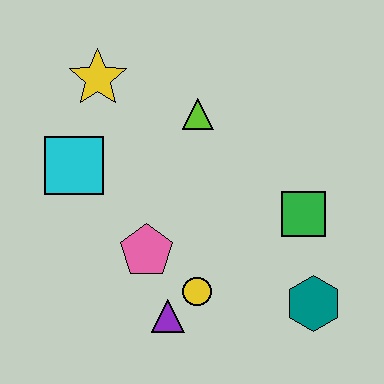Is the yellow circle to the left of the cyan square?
No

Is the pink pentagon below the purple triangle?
No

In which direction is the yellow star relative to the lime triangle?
The yellow star is to the left of the lime triangle.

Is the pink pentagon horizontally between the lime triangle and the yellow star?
Yes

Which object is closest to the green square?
The teal hexagon is closest to the green square.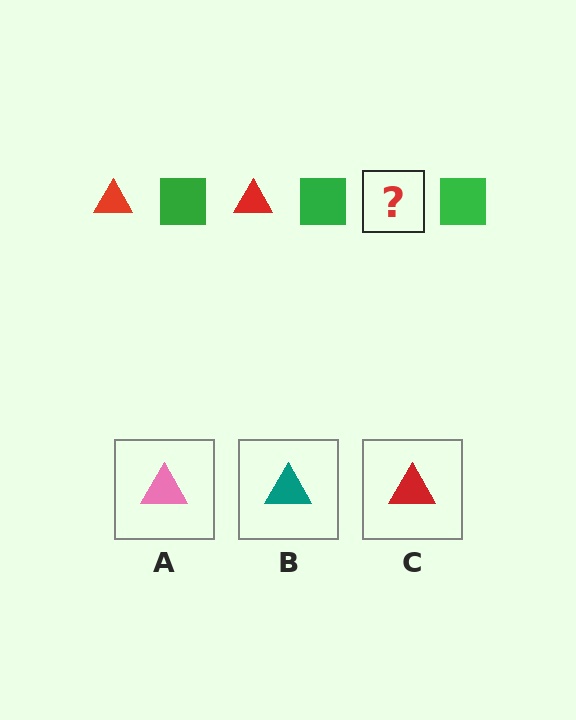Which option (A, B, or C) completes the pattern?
C.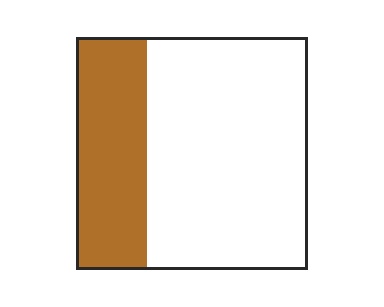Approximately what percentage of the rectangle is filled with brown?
Approximately 30%.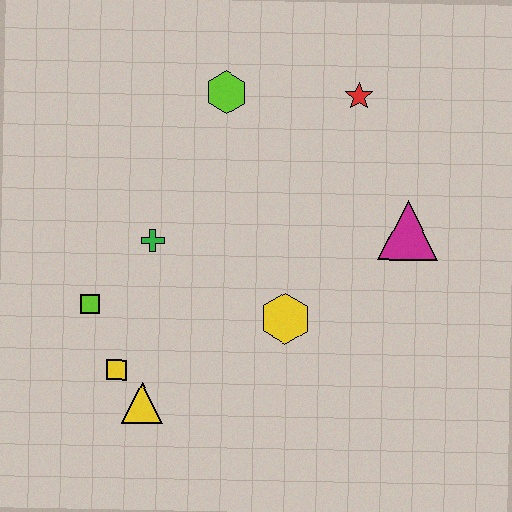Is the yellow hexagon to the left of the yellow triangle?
No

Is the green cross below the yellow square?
No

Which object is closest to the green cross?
The lime square is closest to the green cross.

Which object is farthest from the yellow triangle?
The red star is farthest from the yellow triangle.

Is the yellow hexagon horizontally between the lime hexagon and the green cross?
No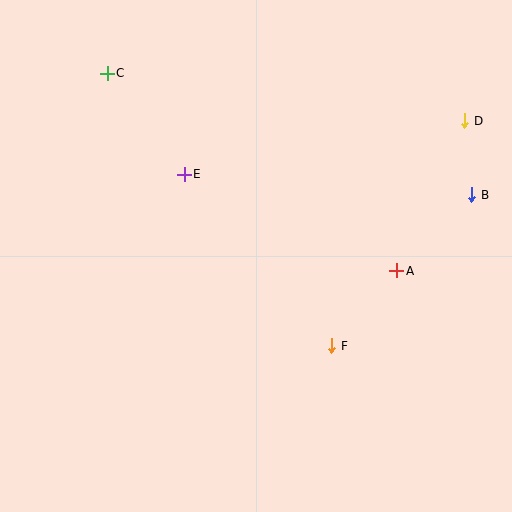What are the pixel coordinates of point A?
Point A is at (397, 271).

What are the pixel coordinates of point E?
Point E is at (184, 174).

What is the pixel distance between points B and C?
The distance between B and C is 384 pixels.